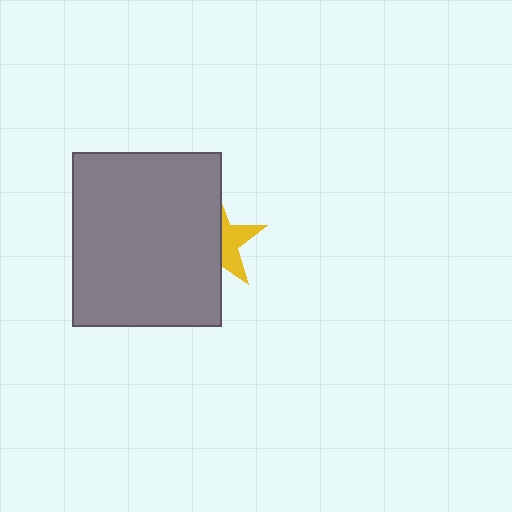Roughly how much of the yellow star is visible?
A small part of it is visible (roughly 41%).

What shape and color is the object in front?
The object in front is a gray rectangle.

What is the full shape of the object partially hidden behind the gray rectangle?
The partially hidden object is a yellow star.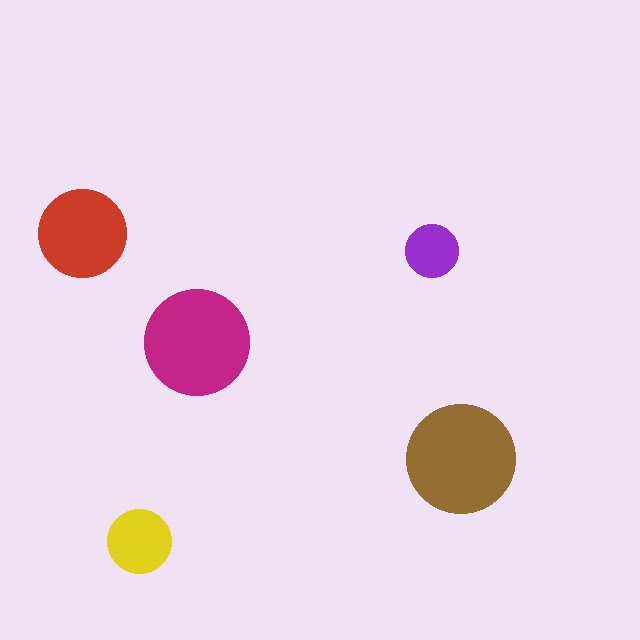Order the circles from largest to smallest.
the brown one, the magenta one, the red one, the yellow one, the purple one.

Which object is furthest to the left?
The red circle is leftmost.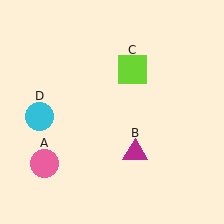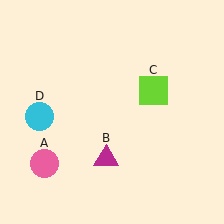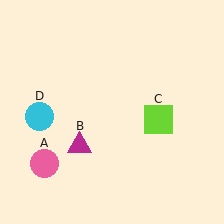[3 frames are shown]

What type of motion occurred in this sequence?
The magenta triangle (object B), lime square (object C) rotated clockwise around the center of the scene.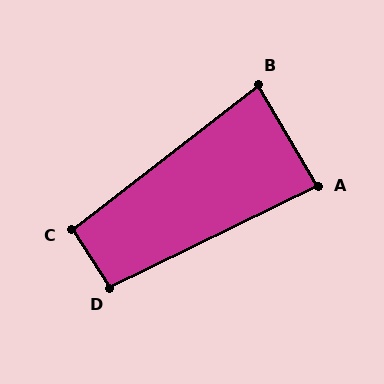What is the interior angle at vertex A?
Approximately 86 degrees (approximately right).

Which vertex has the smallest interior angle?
B, at approximately 83 degrees.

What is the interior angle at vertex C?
Approximately 94 degrees (approximately right).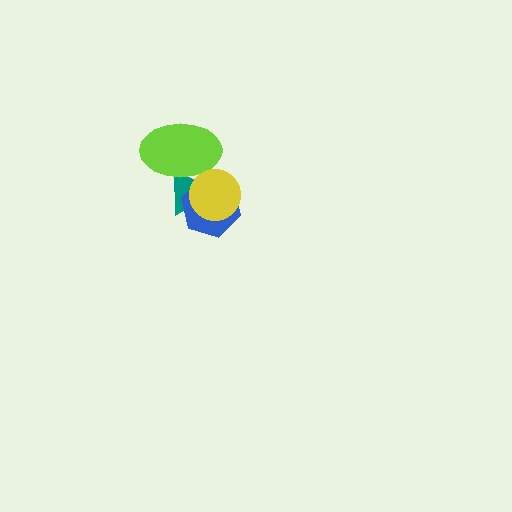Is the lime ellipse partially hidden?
Yes, it is partially covered by another shape.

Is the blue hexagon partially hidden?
Yes, it is partially covered by another shape.